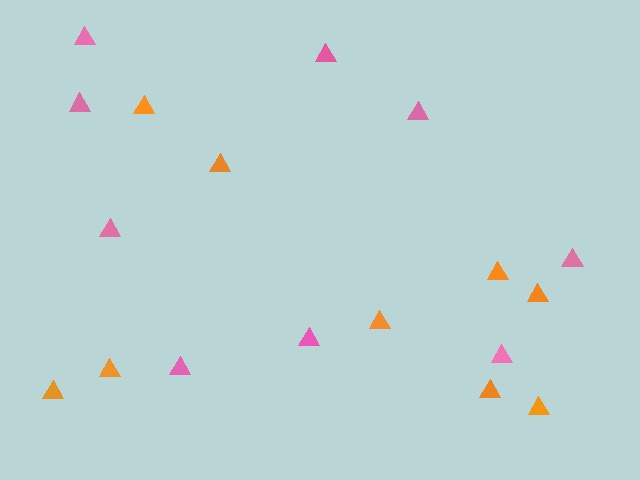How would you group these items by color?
There are 2 groups: one group of pink triangles (9) and one group of orange triangles (9).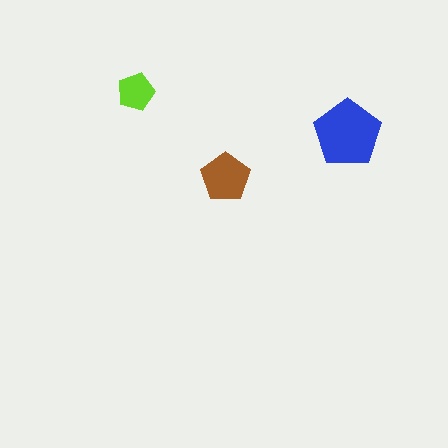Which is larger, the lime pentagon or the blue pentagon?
The blue one.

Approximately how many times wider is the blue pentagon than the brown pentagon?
About 1.5 times wider.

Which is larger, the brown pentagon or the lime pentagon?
The brown one.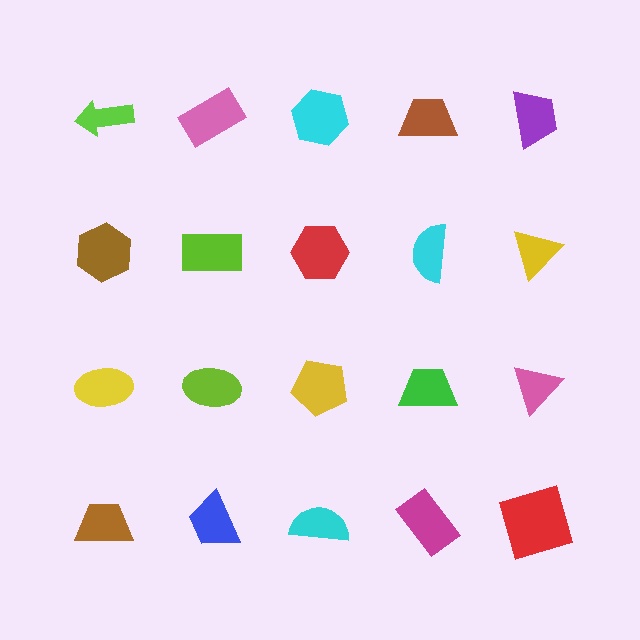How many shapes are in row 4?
5 shapes.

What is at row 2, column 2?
A lime rectangle.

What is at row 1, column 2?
A pink rectangle.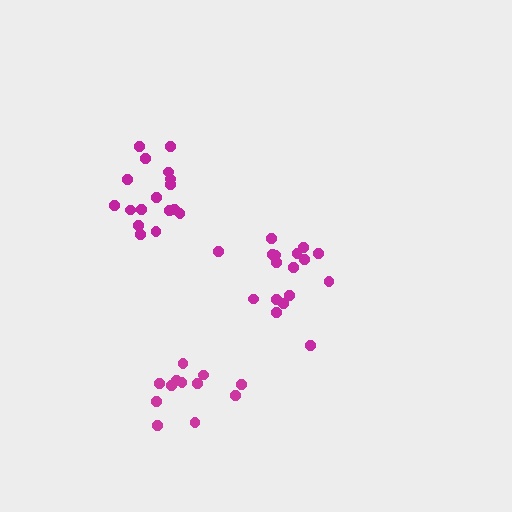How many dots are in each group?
Group 1: 17 dots, Group 2: 17 dots, Group 3: 12 dots (46 total).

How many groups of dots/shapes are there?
There are 3 groups.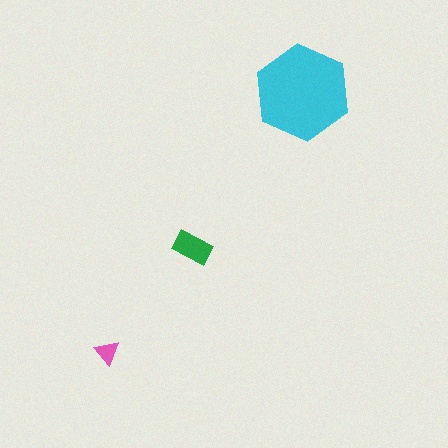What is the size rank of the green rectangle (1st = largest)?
2nd.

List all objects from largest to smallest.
The cyan hexagon, the green rectangle, the pink triangle.